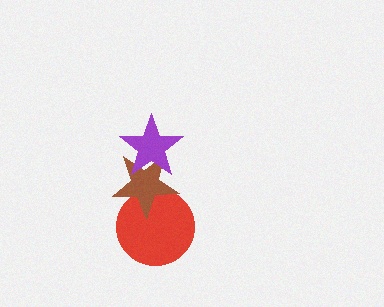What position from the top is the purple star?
The purple star is 1st from the top.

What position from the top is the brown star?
The brown star is 2nd from the top.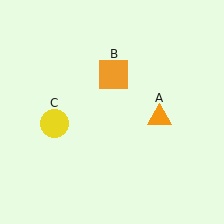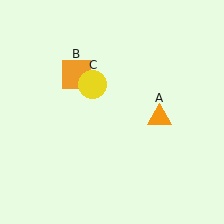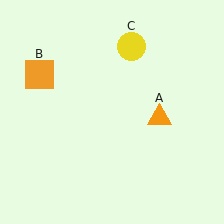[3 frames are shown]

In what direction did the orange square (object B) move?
The orange square (object B) moved left.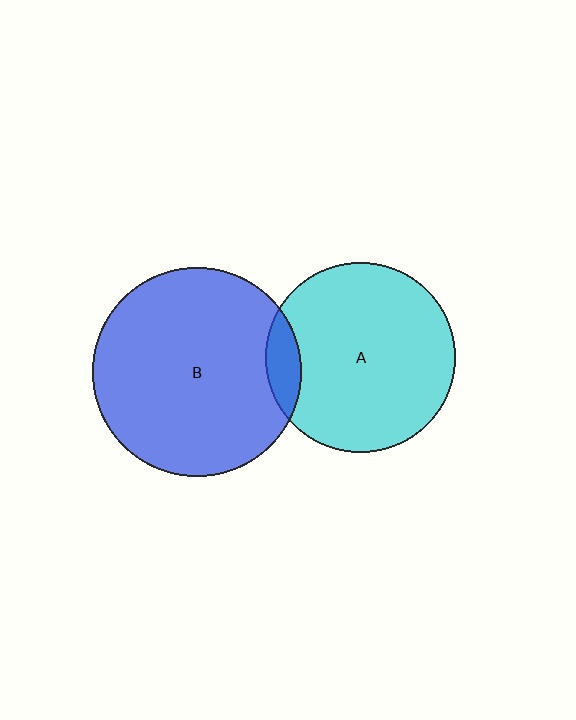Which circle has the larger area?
Circle B (blue).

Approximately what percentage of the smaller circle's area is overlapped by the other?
Approximately 10%.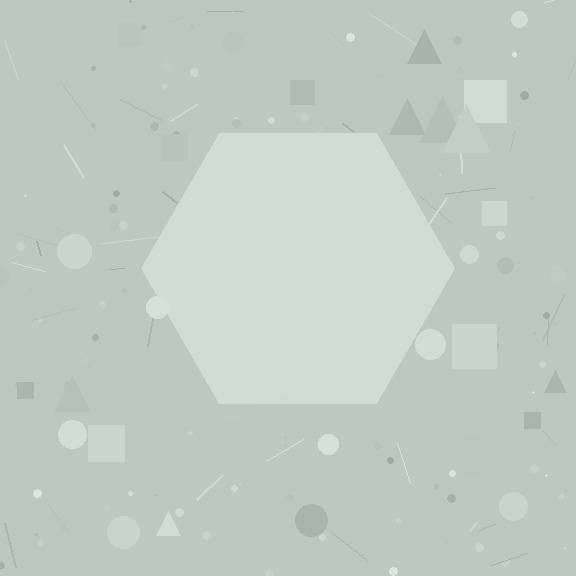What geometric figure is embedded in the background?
A hexagon is embedded in the background.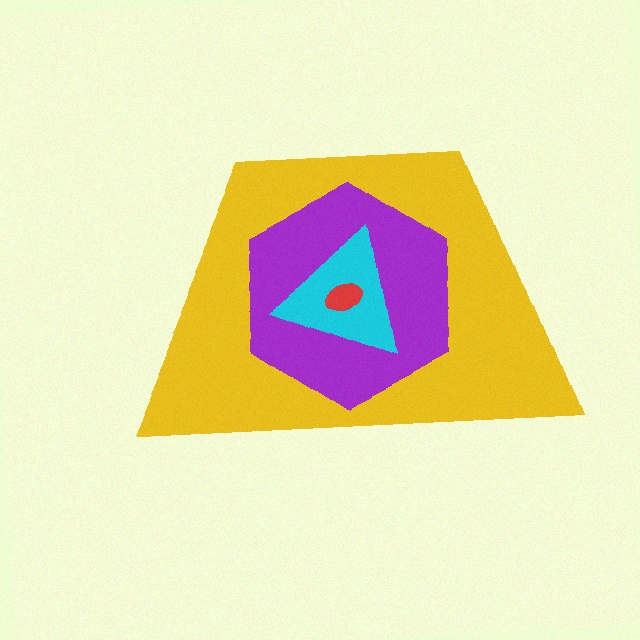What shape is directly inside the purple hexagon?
The cyan triangle.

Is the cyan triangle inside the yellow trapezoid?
Yes.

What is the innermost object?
The red ellipse.